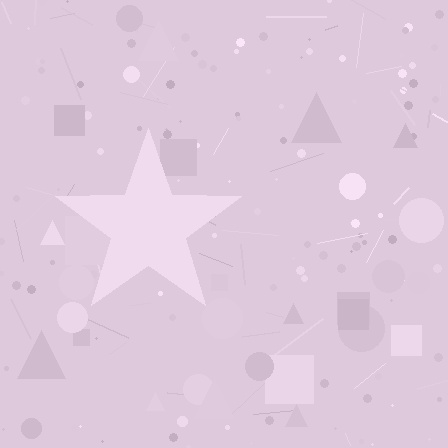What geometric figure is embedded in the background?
A star is embedded in the background.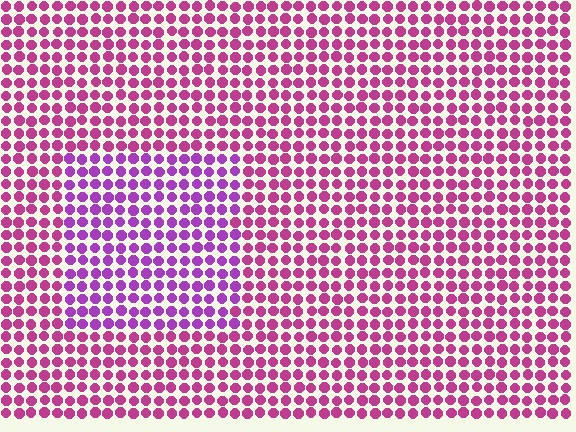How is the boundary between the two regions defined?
The boundary is defined purely by a slight shift in hue (about 33 degrees). Spacing, size, and orientation are identical on both sides.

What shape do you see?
I see a rectangle.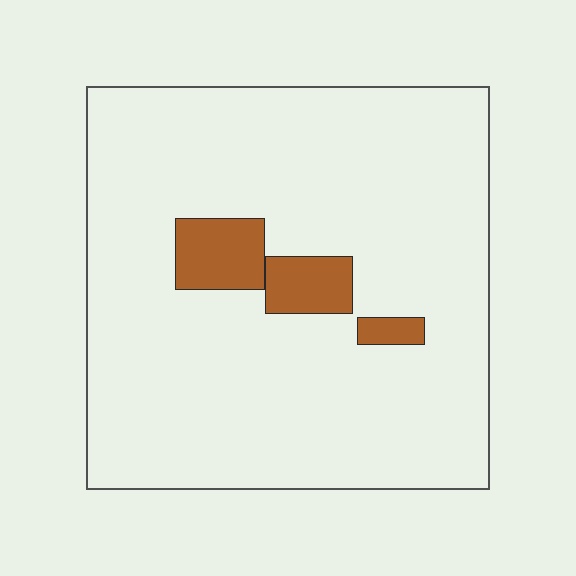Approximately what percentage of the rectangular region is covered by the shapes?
Approximately 10%.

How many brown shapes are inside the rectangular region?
3.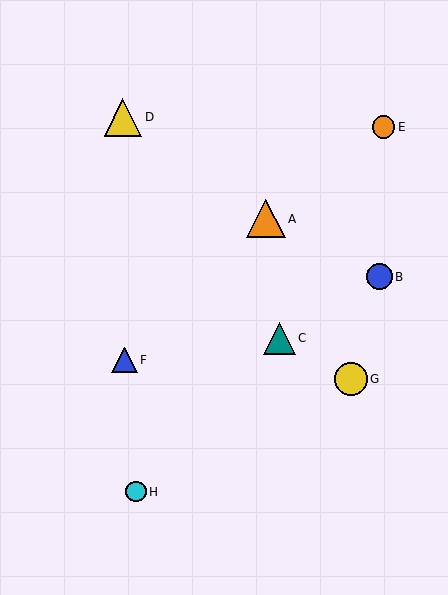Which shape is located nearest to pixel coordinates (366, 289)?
The blue circle (labeled B) at (379, 277) is nearest to that location.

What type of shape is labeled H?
Shape H is a cyan circle.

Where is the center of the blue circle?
The center of the blue circle is at (379, 277).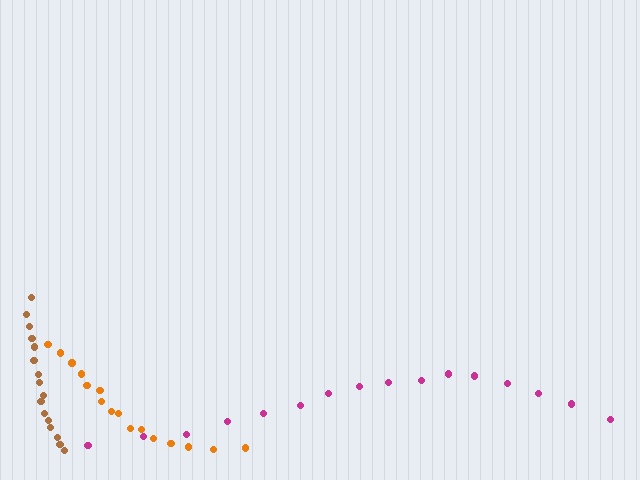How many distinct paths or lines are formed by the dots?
There are 3 distinct paths.